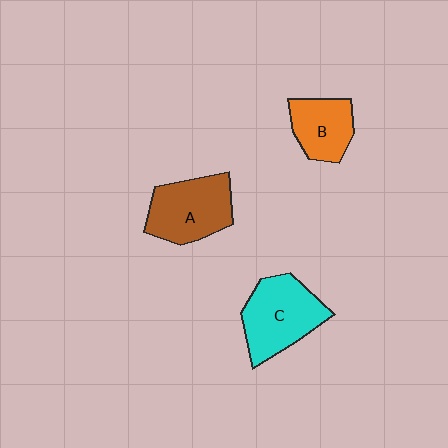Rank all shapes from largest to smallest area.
From largest to smallest: C (cyan), A (brown), B (orange).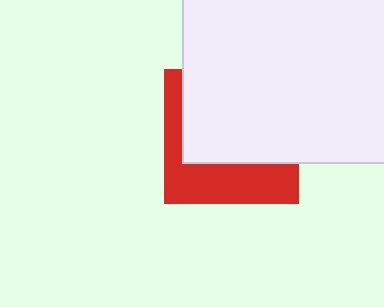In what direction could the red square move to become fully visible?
The red square could move down. That would shift it out from behind the white square entirely.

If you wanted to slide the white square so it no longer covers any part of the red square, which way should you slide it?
Slide it up — that is the most direct way to separate the two shapes.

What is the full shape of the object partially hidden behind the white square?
The partially hidden object is a red square.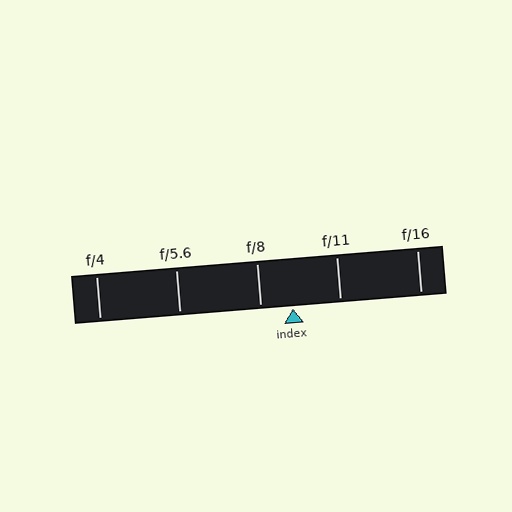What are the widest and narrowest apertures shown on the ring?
The widest aperture shown is f/4 and the narrowest is f/16.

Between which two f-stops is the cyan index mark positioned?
The index mark is between f/8 and f/11.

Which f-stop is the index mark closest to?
The index mark is closest to f/8.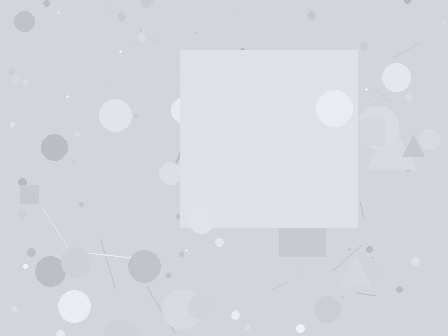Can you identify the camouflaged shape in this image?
The camouflaged shape is a square.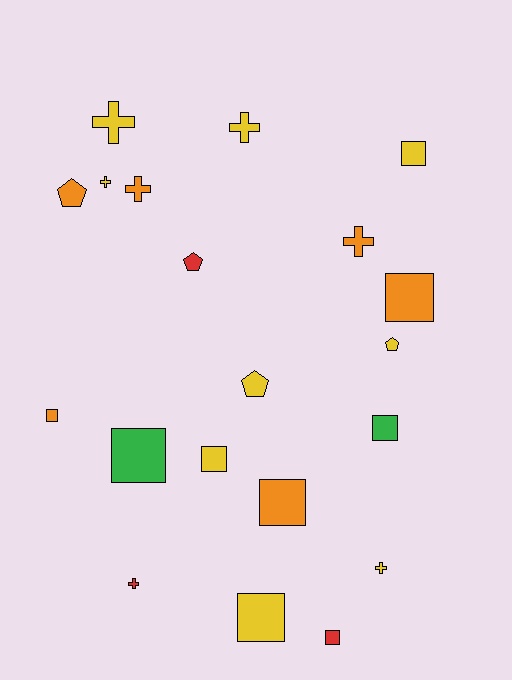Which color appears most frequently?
Yellow, with 9 objects.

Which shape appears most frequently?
Square, with 9 objects.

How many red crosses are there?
There is 1 red cross.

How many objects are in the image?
There are 20 objects.